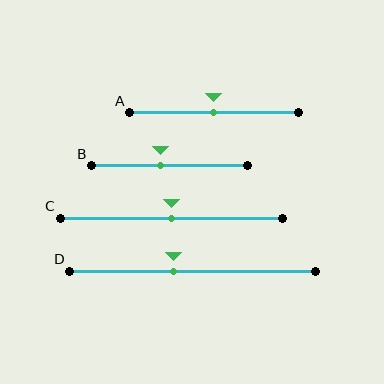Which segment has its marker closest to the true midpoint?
Segment A has its marker closest to the true midpoint.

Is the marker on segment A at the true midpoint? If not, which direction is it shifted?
Yes, the marker on segment A is at the true midpoint.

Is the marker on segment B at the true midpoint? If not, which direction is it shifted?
No, the marker on segment B is shifted to the left by about 6% of the segment length.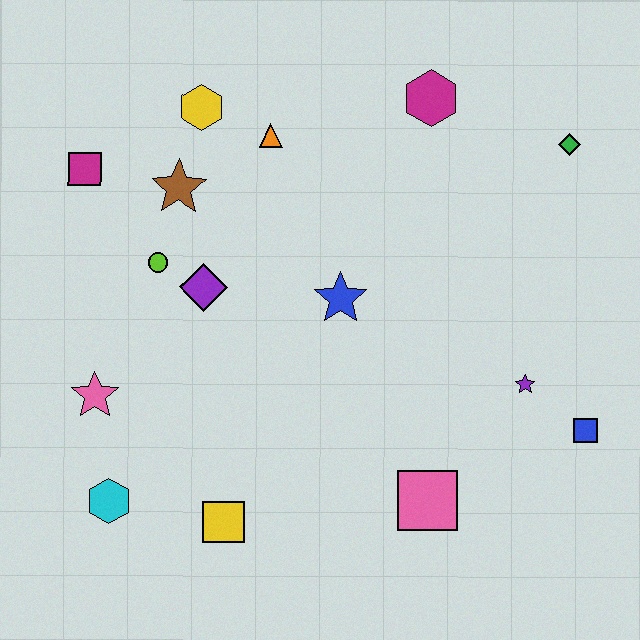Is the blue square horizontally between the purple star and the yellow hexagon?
No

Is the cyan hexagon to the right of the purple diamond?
No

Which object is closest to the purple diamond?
The lime circle is closest to the purple diamond.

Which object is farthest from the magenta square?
The blue square is farthest from the magenta square.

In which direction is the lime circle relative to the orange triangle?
The lime circle is below the orange triangle.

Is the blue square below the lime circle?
Yes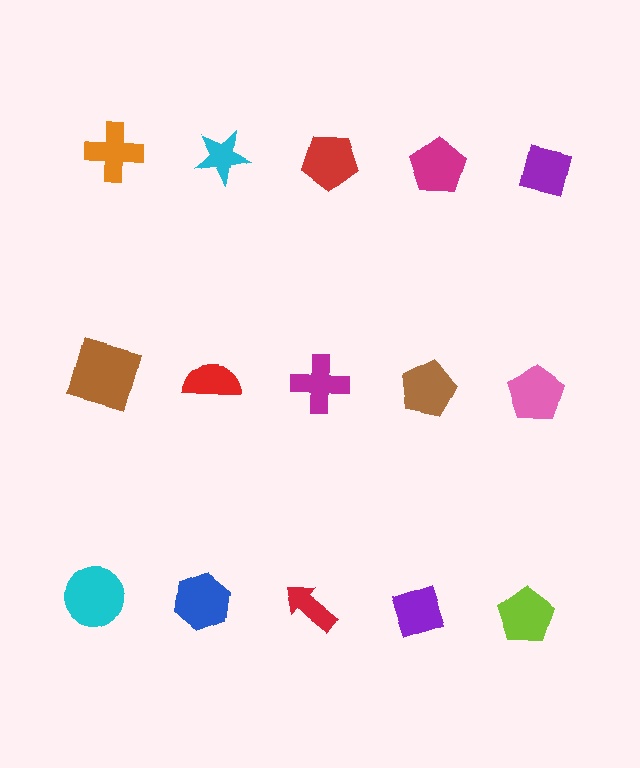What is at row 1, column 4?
A magenta pentagon.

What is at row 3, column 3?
A red arrow.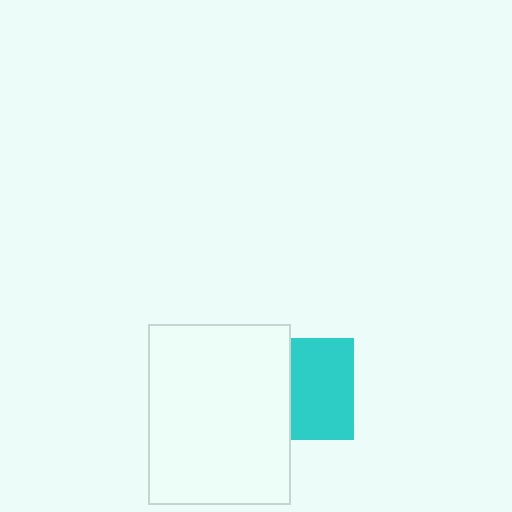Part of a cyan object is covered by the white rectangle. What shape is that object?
It is a square.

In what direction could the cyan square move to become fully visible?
The cyan square could move right. That would shift it out from behind the white rectangle entirely.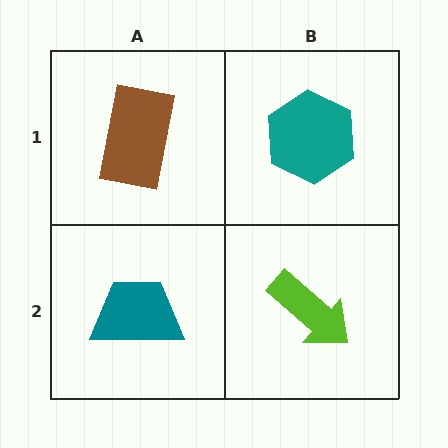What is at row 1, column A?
A brown rectangle.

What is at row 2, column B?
A lime arrow.